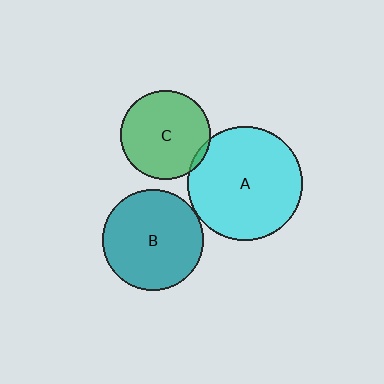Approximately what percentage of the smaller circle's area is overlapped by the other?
Approximately 5%.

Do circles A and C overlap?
Yes.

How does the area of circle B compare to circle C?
Approximately 1.3 times.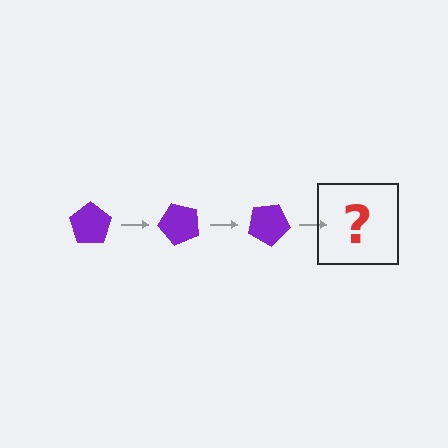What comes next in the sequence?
The next element should be a purple pentagon rotated 150 degrees.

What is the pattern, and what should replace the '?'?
The pattern is that the pentagon rotates 50 degrees each step. The '?' should be a purple pentagon rotated 150 degrees.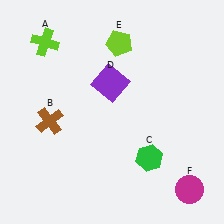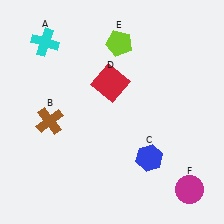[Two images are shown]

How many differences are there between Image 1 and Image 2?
There are 3 differences between the two images.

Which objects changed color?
A changed from lime to cyan. C changed from green to blue. D changed from purple to red.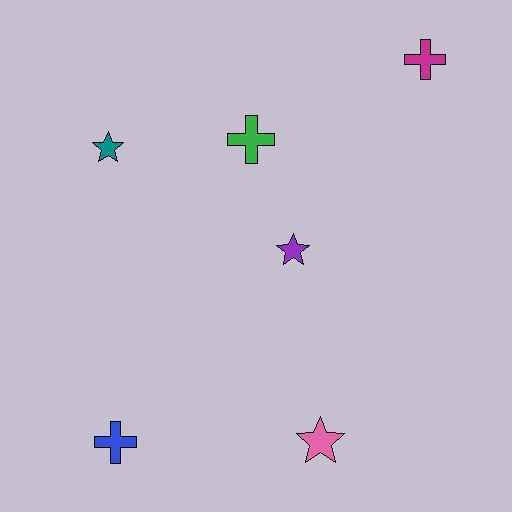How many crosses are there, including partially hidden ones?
There are 3 crosses.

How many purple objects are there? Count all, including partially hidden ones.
There is 1 purple object.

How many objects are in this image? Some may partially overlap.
There are 6 objects.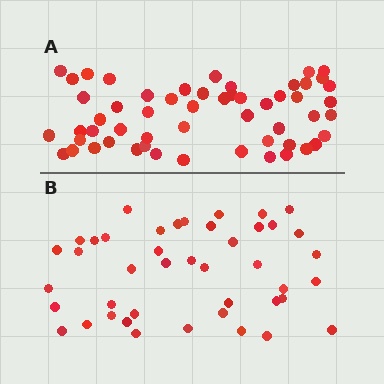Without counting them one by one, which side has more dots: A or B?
Region A (the top region) has more dots.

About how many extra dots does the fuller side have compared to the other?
Region A has roughly 12 or so more dots than region B.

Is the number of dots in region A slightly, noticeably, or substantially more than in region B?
Region A has noticeably more, but not dramatically so. The ratio is roughly 1.3 to 1.